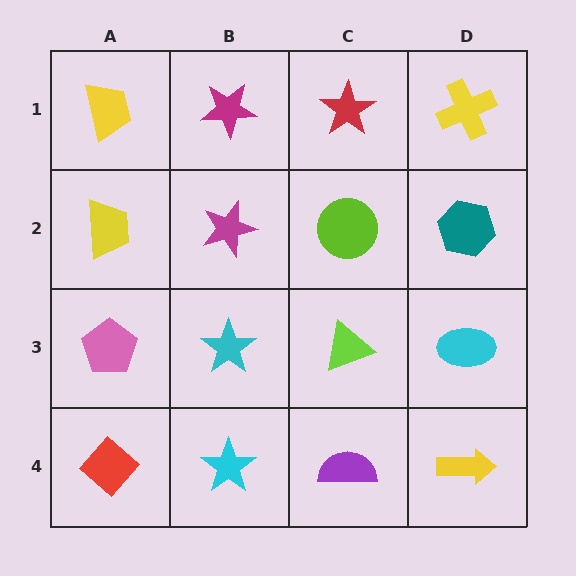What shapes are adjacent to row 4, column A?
A pink pentagon (row 3, column A), a cyan star (row 4, column B).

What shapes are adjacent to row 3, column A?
A yellow trapezoid (row 2, column A), a red diamond (row 4, column A), a cyan star (row 3, column B).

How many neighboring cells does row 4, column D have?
2.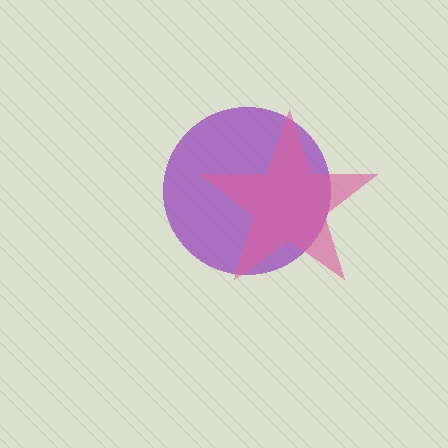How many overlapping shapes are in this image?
There are 2 overlapping shapes in the image.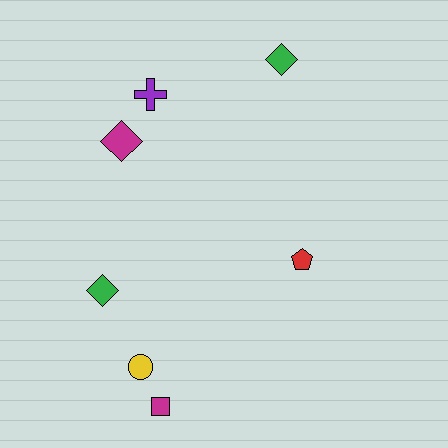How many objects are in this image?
There are 7 objects.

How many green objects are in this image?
There are 2 green objects.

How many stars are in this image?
There are no stars.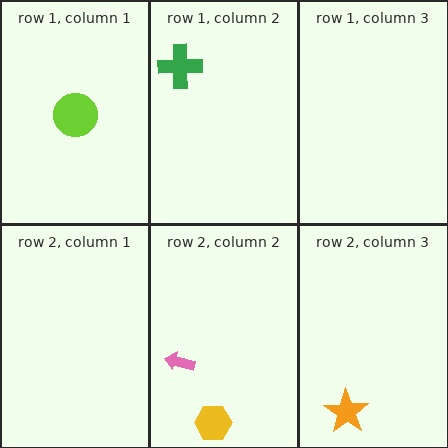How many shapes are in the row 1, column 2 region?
1.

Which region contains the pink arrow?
The row 2, column 2 region.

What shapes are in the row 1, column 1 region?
The lime circle.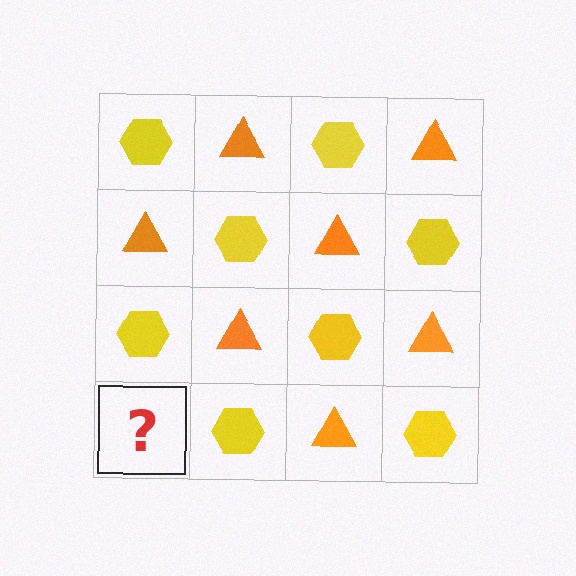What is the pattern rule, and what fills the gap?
The rule is that it alternates yellow hexagon and orange triangle in a checkerboard pattern. The gap should be filled with an orange triangle.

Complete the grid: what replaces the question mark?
The question mark should be replaced with an orange triangle.